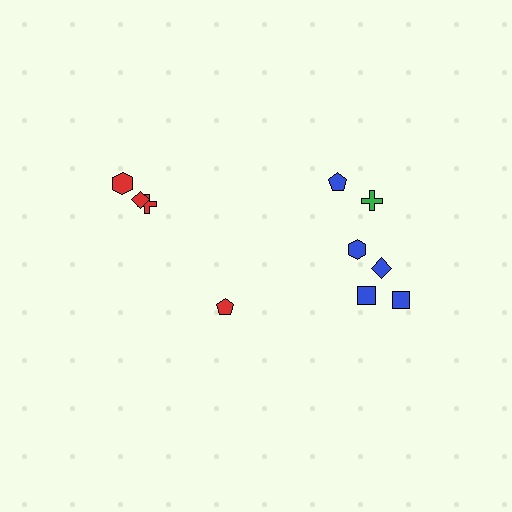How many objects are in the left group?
There are 4 objects.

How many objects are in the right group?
There are 6 objects.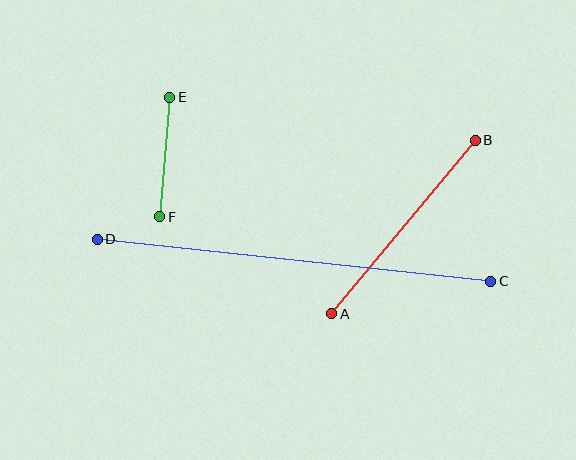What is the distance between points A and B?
The distance is approximately 225 pixels.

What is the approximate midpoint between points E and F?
The midpoint is at approximately (165, 157) pixels.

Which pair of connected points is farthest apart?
Points C and D are farthest apart.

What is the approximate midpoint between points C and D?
The midpoint is at approximately (294, 260) pixels.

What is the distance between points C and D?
The distance is approximately 396 pixels.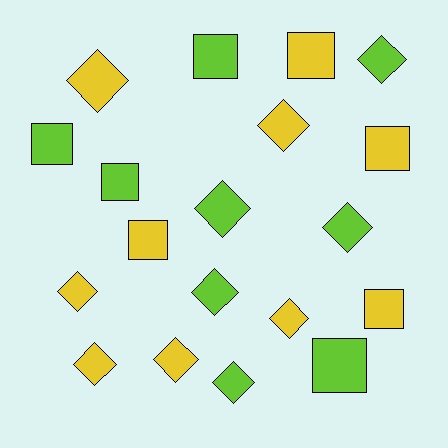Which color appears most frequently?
Yellow, with 10 objects.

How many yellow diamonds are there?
There are 6 yellow diamonds.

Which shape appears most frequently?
Diamond, with 11 objects.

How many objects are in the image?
There are 19 objects.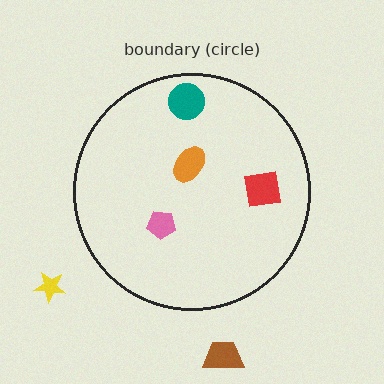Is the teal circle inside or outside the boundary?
Inside.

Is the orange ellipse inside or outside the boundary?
Inside.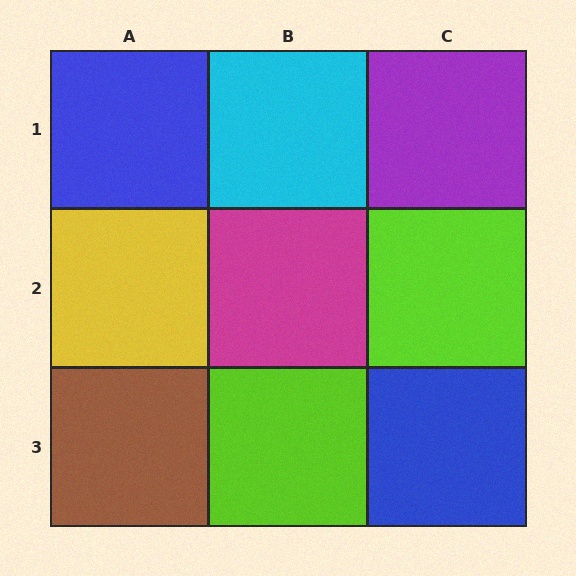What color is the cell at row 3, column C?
Blue.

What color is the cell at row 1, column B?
Cyan.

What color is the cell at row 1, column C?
Purple.